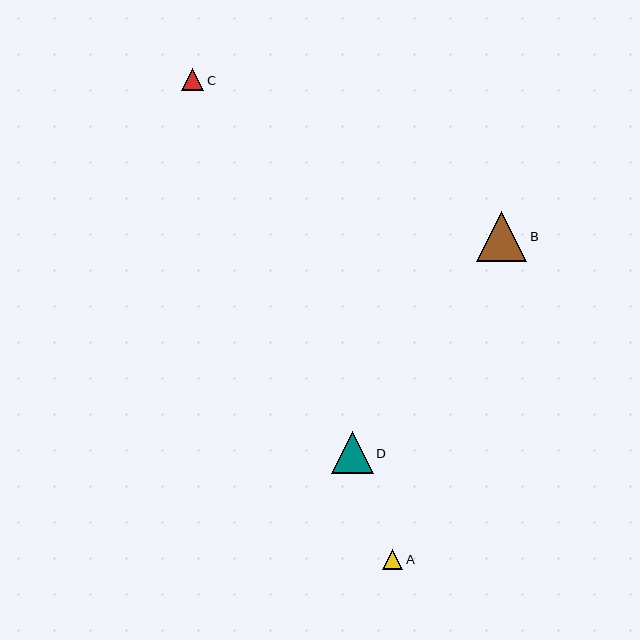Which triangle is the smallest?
Triangle A is the smallest with a size of approximately 20 pixels.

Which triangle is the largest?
Triangle B is the largest with a size of approximately 50 pixels.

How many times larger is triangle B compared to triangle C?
Triangle B is approximately 2.3 times the size of triangle C.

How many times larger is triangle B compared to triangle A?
Triangle B is approximately 2.5 times the size of triangle A.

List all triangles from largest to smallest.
From largest to smallest: B, D, C, A.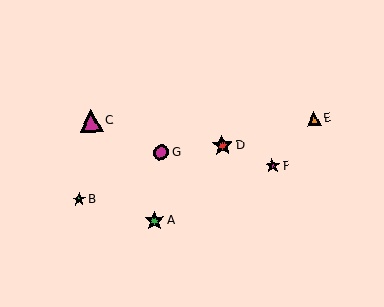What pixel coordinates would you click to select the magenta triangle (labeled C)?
Click at (91, 121) to select the magenta triangle C.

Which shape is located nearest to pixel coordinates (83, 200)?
The green star (labeled B) at (79, 199) is nearest to that location.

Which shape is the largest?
The magenta triangle (labeled C) is the largest.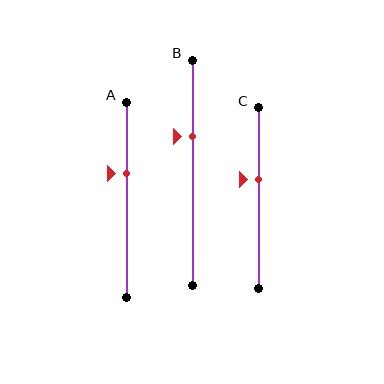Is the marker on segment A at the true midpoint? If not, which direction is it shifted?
No, the marker on segment A is shifted upward by about 14% of the segment length.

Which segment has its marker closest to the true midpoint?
Segment C has its marker closest to the true midpoint.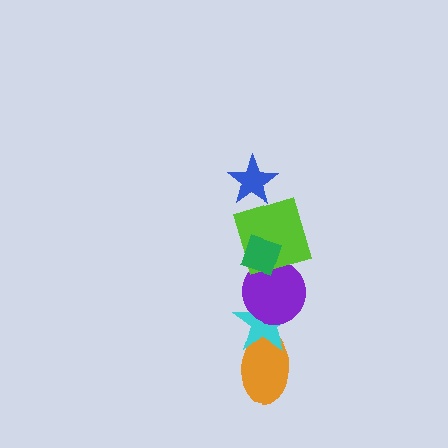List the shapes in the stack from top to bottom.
From top to bottom: the blue star, the green diamond, the lime square, the purple circle, the cyan star, the orange ellipse.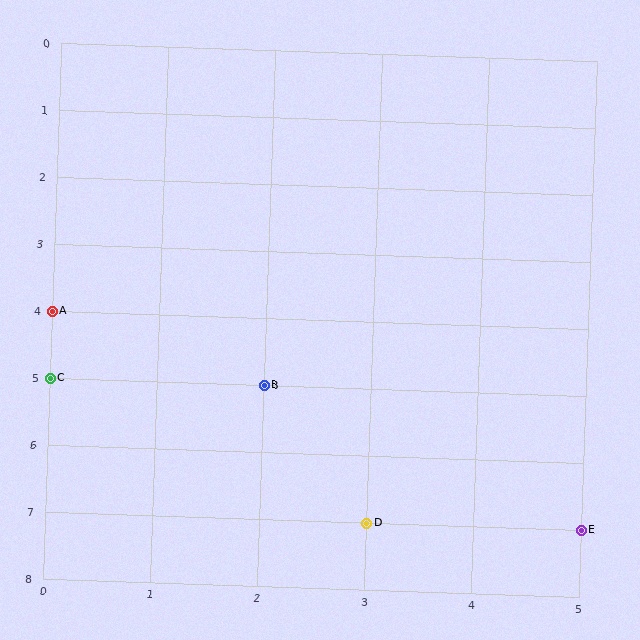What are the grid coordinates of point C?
Point C is at grid coordinates (0, 5).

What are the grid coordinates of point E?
Point E is at grid coordinates (5, 7).